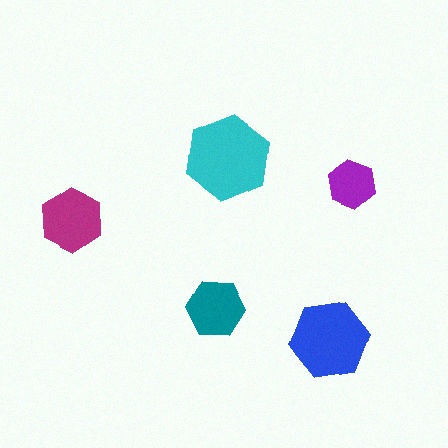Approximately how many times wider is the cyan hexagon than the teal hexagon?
About 1.5 times wider.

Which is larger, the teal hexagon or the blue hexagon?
The blue one.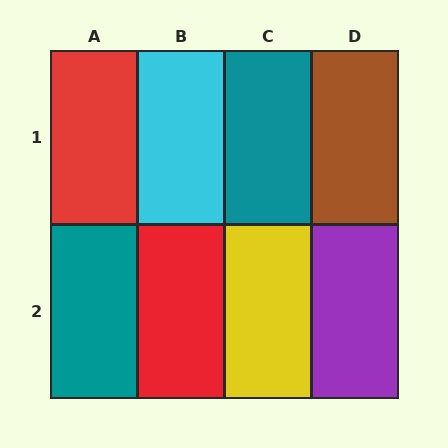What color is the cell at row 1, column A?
Red.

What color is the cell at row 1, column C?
Teal.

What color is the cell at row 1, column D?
Brown.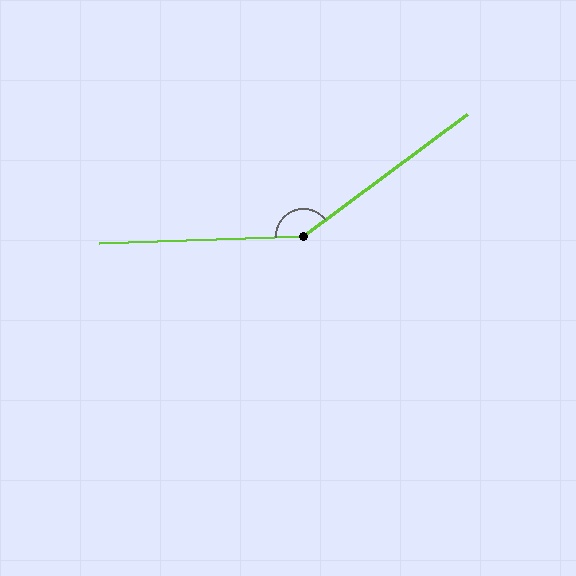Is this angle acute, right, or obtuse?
It is obtuse.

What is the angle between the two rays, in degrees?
Approximately 145 degrees.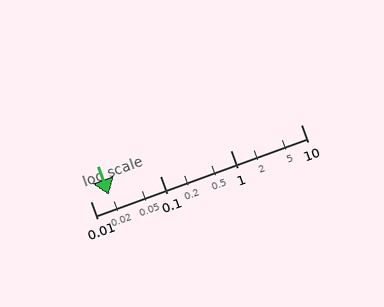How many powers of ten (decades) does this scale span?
The scale spans 3 decades, from 0.01 to 10.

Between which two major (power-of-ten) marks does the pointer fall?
The pointer is between 0.01 and 0.1.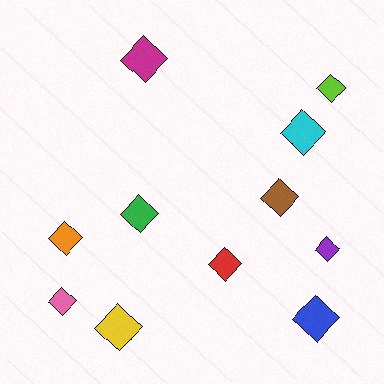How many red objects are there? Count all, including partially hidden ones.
There is 1 red object.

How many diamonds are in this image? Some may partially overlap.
There are 11 diamonds.